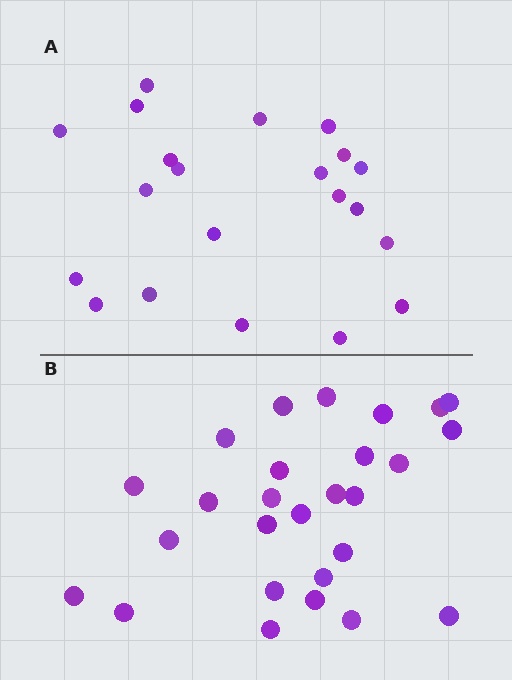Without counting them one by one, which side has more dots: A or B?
Region B (the bottom region) has more dots.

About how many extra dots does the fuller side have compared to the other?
Region B has about 6 more dots than region A.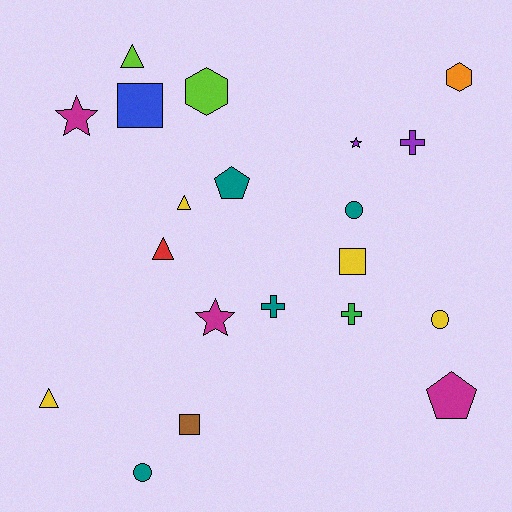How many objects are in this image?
There are 20 objects.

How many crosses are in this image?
There are 3 crosses.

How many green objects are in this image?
There is 1 green object.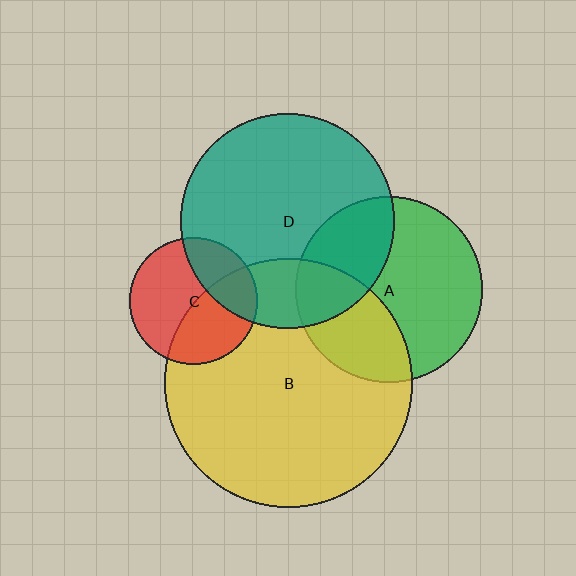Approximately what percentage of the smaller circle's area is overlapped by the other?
Approximately 30%.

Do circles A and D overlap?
Yes.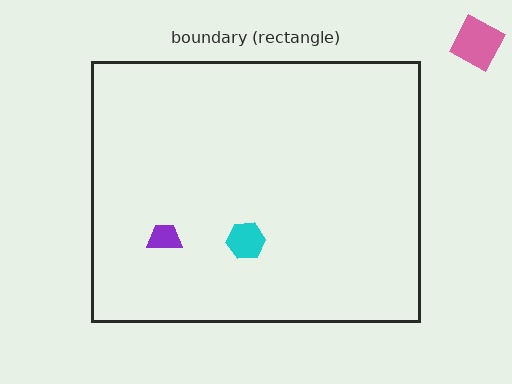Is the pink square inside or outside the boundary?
Outside.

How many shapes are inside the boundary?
2 inside, 1 outside.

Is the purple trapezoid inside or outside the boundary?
Inside.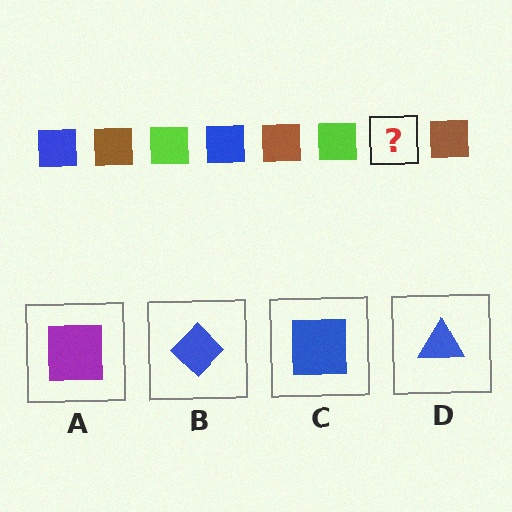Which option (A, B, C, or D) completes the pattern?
C.